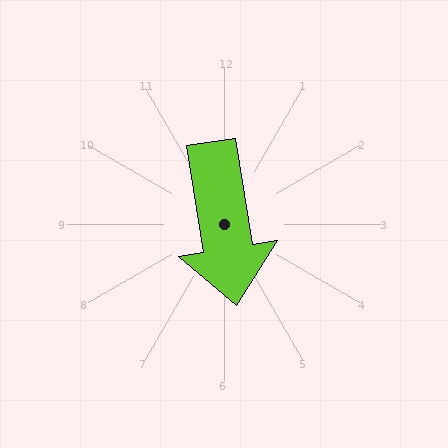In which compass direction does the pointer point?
South.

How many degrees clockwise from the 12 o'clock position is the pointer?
Approximately 171 degrees.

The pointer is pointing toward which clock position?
Roughly 6 o'clock.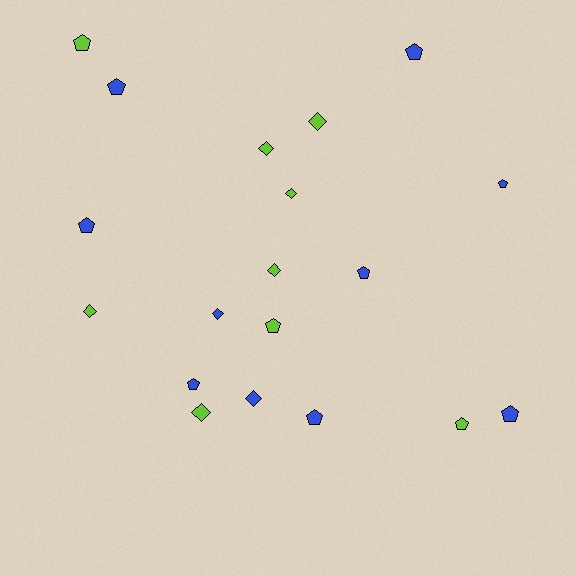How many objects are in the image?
There are 19 objects.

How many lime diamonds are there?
There are 6 lime diamonds.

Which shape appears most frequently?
Pentagon, with 11 objects.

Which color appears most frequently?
Blue, with 10 objects.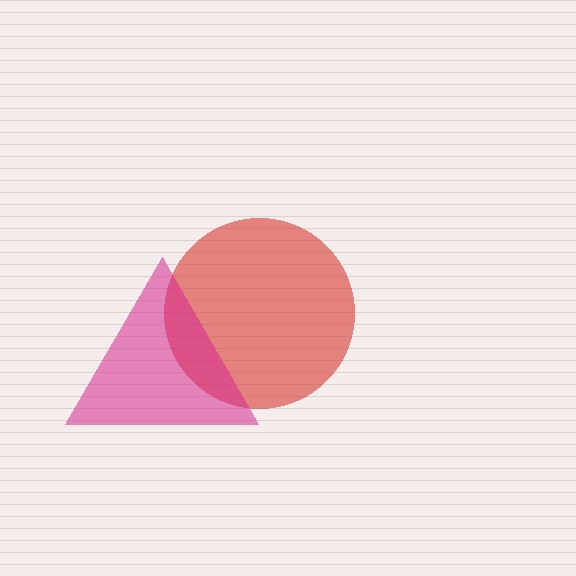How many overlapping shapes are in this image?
There are 2 overlapping shapes in the image.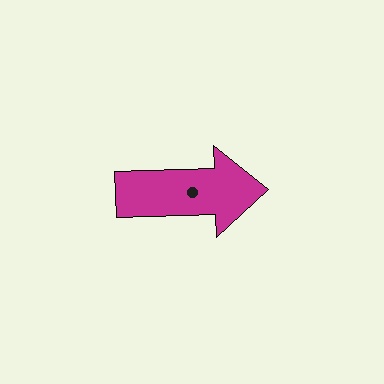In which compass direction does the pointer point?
East.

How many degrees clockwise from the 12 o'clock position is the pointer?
Approximately 88 degrees.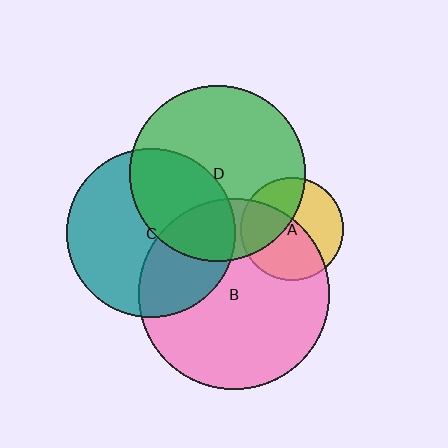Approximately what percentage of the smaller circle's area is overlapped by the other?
Approximately 40%.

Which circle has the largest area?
Circle B (pink).